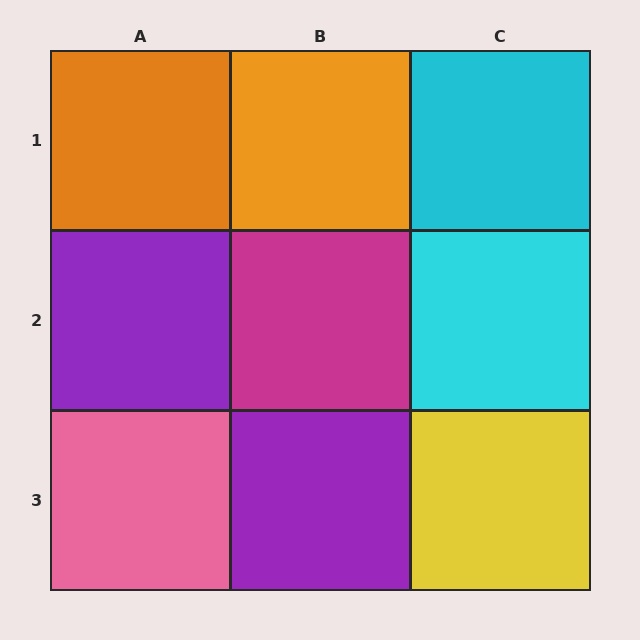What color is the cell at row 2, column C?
Cyan.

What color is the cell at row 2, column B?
Magenta.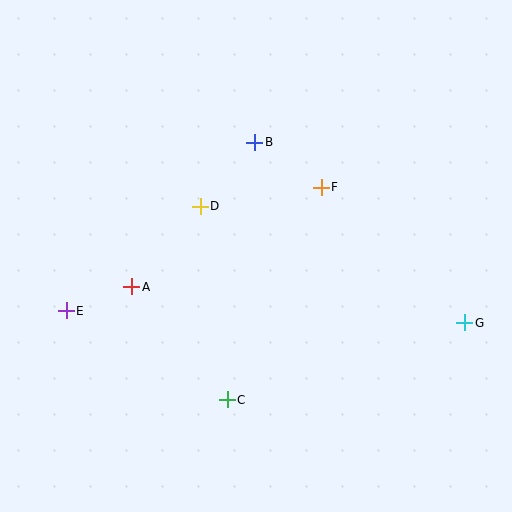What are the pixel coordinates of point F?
Point F is at (321, 187).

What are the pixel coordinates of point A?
Point A is at (132, 287).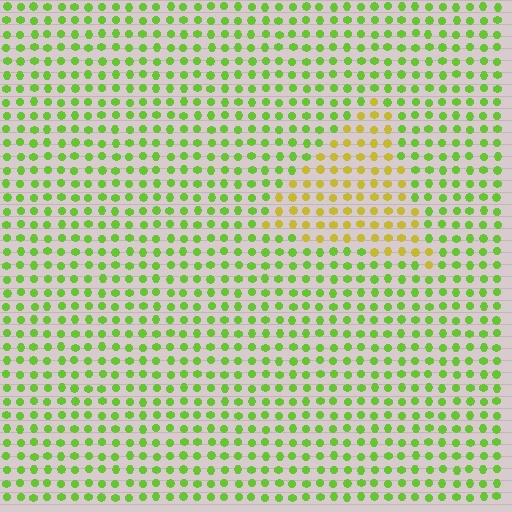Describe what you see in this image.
The image is filled with small lime elements in a uniform arrangement. A triangle-shaped region is visible where the elements are tinted to a slightly different hue, forming a subtle color boundary.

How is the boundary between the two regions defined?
The boundary is defined purely by a slight shift in hue (about 44 degrees). Spacing, size, and orientation are identical on both sides.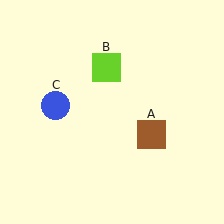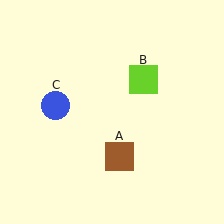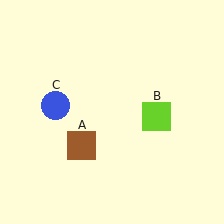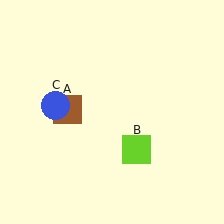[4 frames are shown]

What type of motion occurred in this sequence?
The brown square (object A), lime square (object B) rotated clockwise around the center of the scene.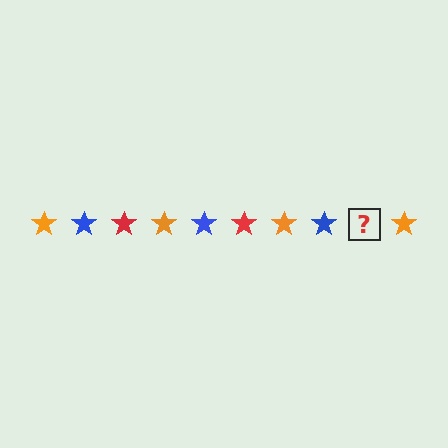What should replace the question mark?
The question mark should be replaced with a red star.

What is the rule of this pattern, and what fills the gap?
The rule is that the pattern cycles through orange, blue, red stars. The gap should be filled with a red star.